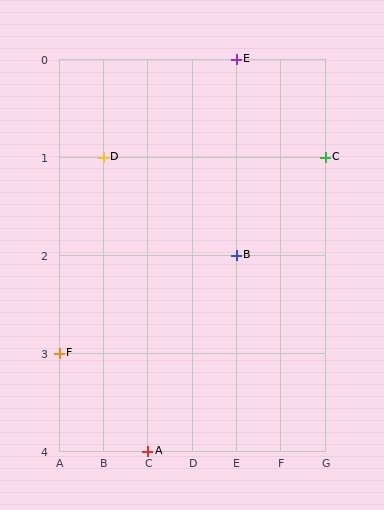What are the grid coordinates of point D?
Point D is at grid coordinates (B, 1).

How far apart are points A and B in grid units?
Points A and B are 2 columns and 2 rows apart (about 2.8 grid units diagonally).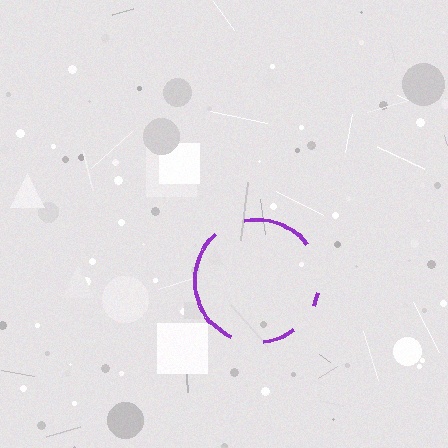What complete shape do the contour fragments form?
The contour fragments form a circle.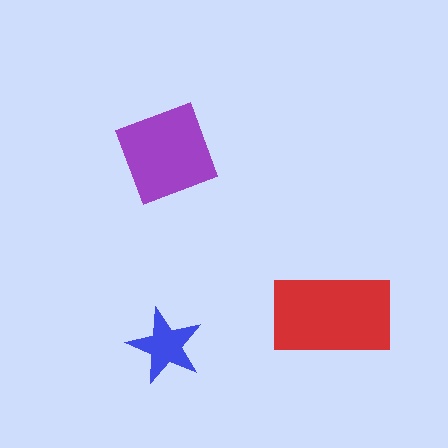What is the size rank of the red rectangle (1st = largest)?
1st.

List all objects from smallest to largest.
The blue star, the purple diamond, the red rectangle.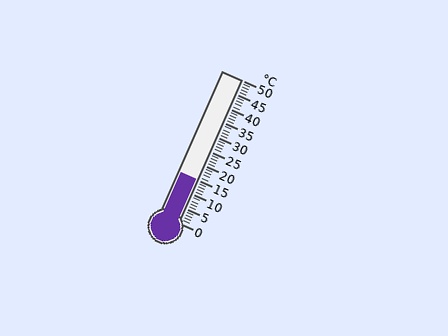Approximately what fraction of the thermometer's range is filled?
The thermometer is filled to approximately 30% of its range.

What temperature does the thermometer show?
The thermometer shows approximately 15°C.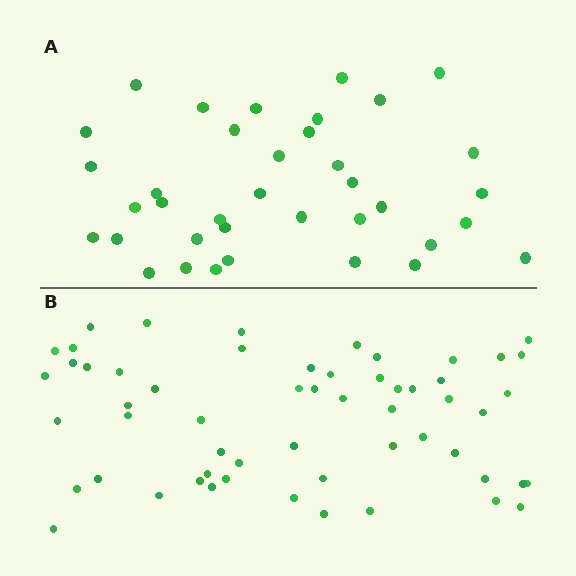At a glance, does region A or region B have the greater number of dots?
Region B (the bottom region) has more dots.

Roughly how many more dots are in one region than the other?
Region B has approximately 20 more dots than region A.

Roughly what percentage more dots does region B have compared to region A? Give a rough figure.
About 55% more.